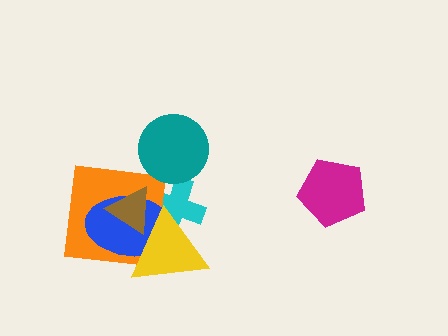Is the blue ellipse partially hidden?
Yes, it is partially covered by another shape.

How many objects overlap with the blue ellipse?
4 objects overlap with the blue ellipse.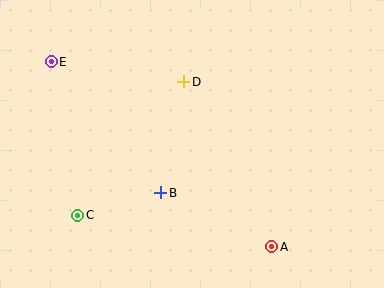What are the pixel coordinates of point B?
Point B is at (161, 193).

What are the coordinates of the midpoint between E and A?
The midpoint between E and A is at (161, 154).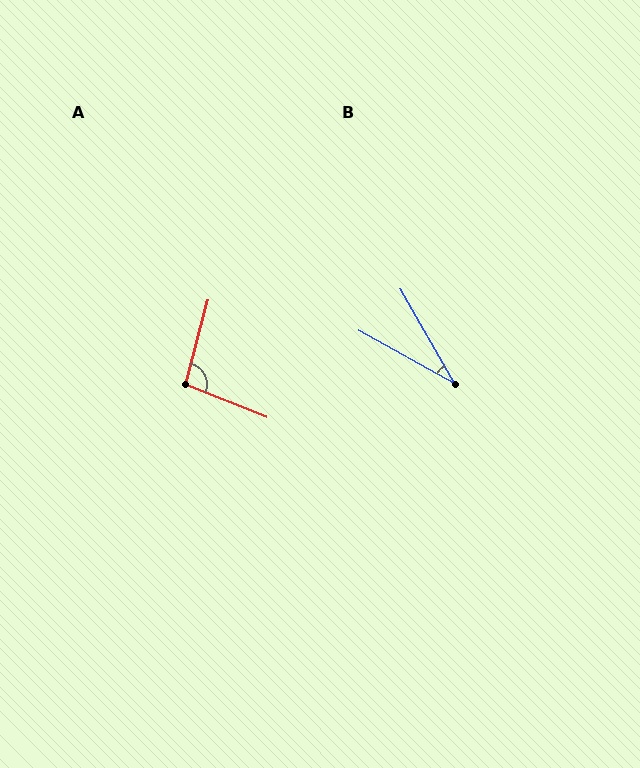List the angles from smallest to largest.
B (32°), A (97°).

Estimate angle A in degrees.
Approximately 97 degrees.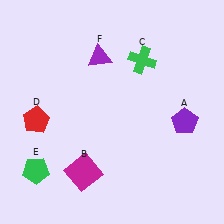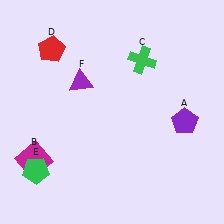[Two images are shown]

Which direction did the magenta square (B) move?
The magenta square (B) moved left.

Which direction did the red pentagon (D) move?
The red pentagon (D) moved up.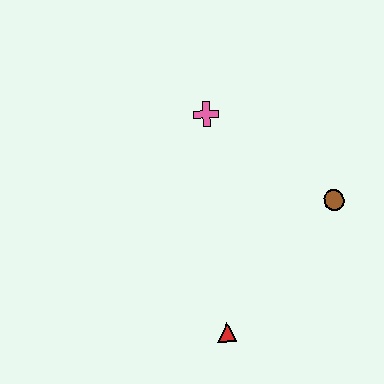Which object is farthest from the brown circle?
The red triangle is farthest from the brown circle.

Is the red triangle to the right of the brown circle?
No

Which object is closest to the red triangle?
The brown circle is closest to the red triangle.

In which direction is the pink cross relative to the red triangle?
The pink cross is above the red triangle.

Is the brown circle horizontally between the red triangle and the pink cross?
No